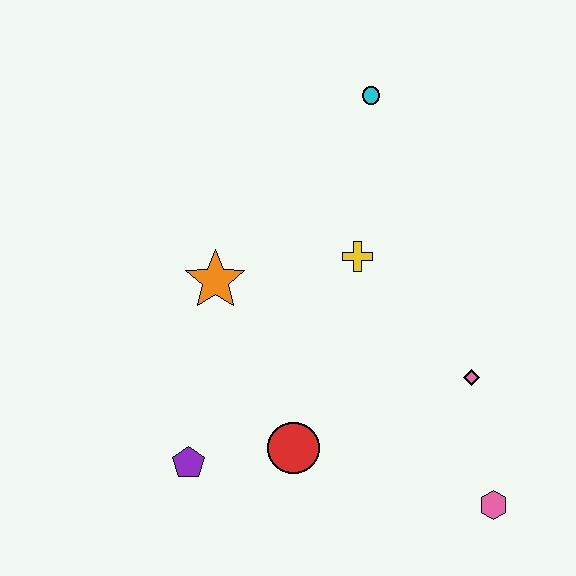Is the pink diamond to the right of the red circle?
Yes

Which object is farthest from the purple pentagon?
The cyan circle is farthest from the purple pentagon.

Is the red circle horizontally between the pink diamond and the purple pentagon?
Yes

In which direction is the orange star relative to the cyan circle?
The orange star is below the cyan circle.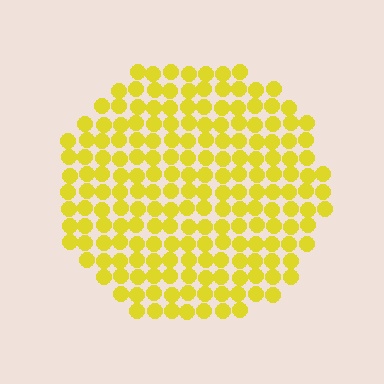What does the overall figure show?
The overall figure shows a circle.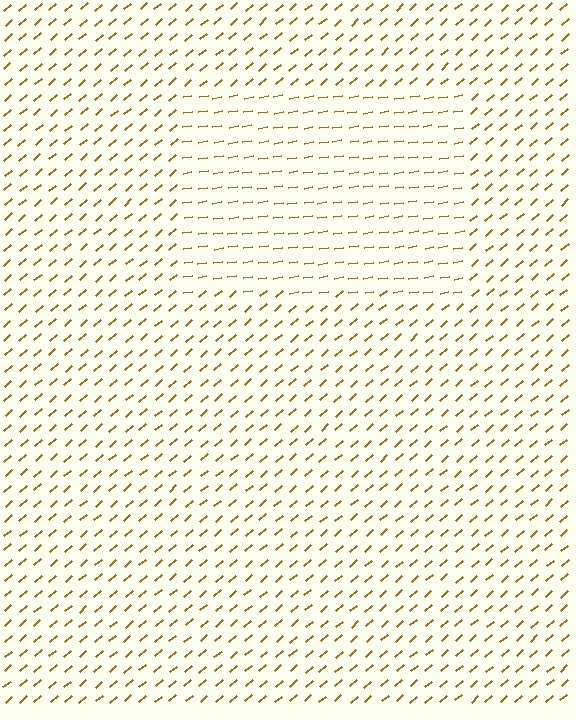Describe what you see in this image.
The image is filled with small brown line segments. A rectangle region in the image has lines oriented differently from the surrounding lines, creating a visible texture boundary.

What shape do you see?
I see a rectangle.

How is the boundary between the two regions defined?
The boundary is defined purely by a change in line orientation (approximately 32 degrees difference). All lines are the same color and thickness.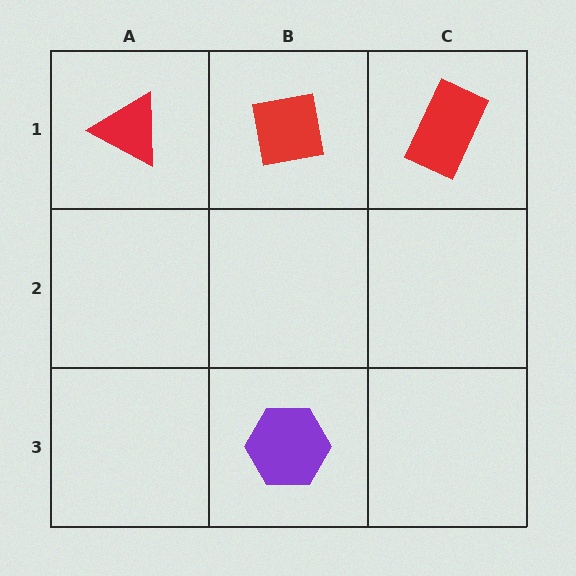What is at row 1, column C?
A red rectangle.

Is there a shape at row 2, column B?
No, that cell is empty.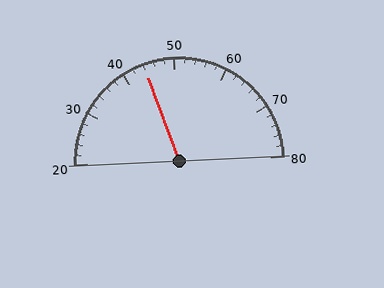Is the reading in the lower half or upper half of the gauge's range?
The reading is in the lower half of the range (20 to 80).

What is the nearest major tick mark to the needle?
The nearest major tick mark is 40.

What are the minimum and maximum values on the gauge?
The gauge ranges from 20 to 80.